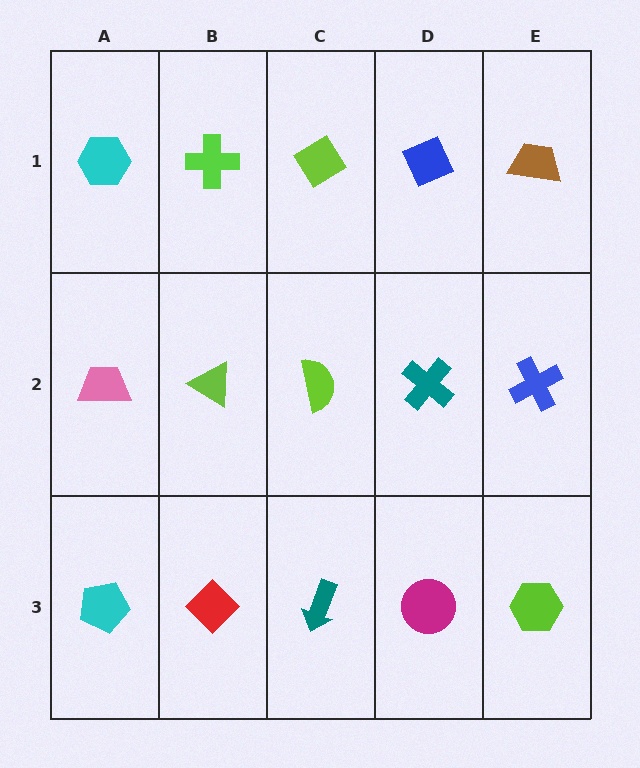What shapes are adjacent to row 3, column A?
A pink trapezoid (row 2, column A), a red diamond (row 3, column B).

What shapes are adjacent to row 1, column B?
A lime triangle (row 2, column B), a cyan hexagon (row 1, column A), a lime diamond (row 1, column C).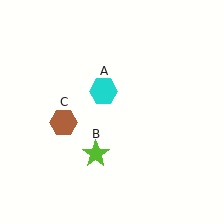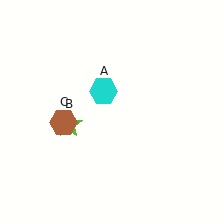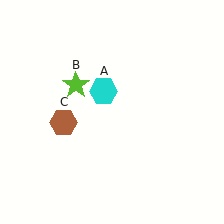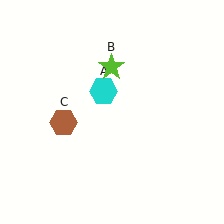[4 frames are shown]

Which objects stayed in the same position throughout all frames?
Cyan hexagon (object A) and brown hexagon (object C) remained stationary.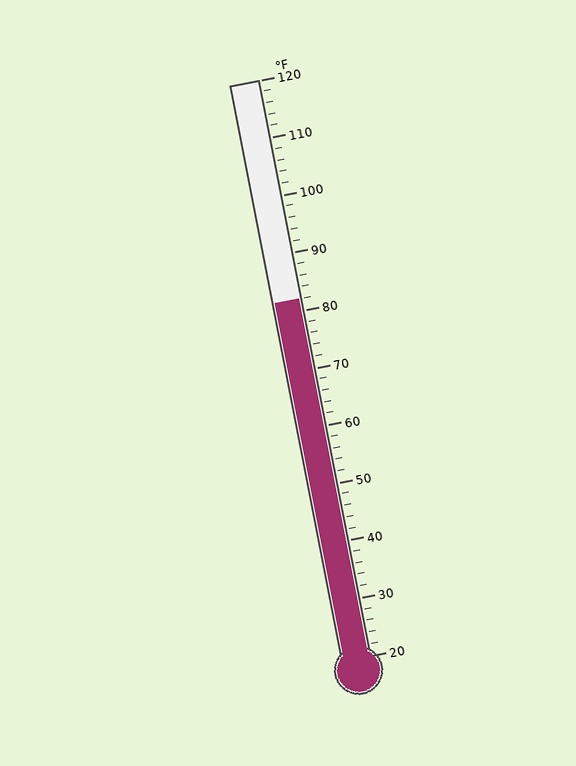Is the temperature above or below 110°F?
The temperature is below 110°F.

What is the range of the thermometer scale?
The thermometer scale ranges from 20°F to 120°F.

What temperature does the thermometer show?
The thermometer shows approximately 82°F.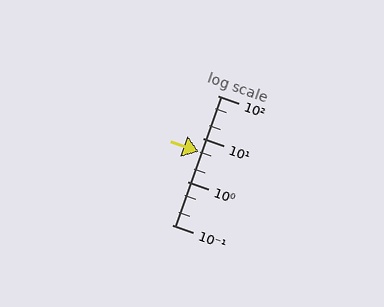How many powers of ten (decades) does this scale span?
The scale spans 3 decades, from 0.1 to 100.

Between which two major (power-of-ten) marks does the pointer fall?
The pointer is between 1 and 10.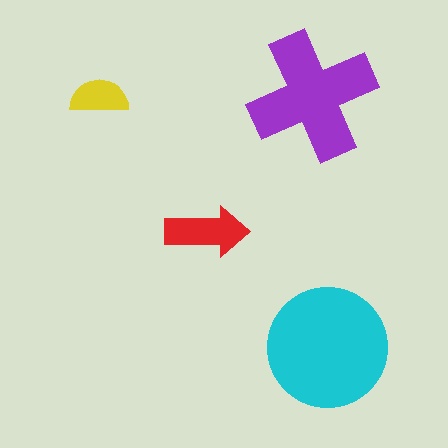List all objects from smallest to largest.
The yellow semicircle, the red arrow, the purple cross, the cyan circle.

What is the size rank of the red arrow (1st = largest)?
3rd.